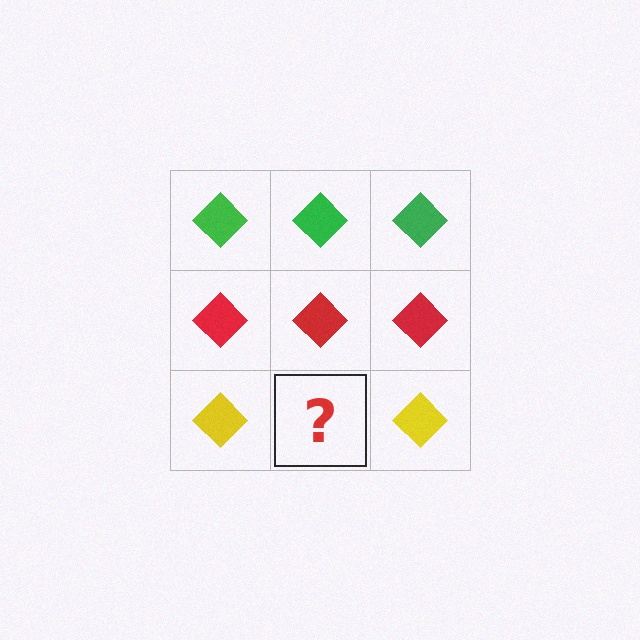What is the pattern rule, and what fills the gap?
The rule is that each row has a consistent color. The gap should be filled with a yellow diamond.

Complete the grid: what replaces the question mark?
The question mark should be replaced with a yellow diamond.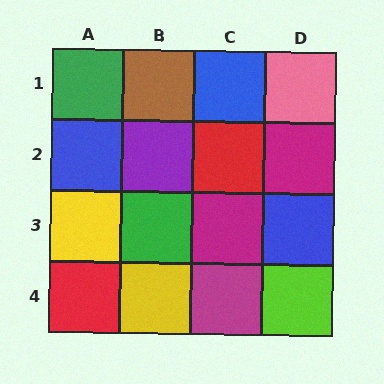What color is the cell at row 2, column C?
Red.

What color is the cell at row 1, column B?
Brown.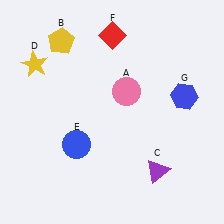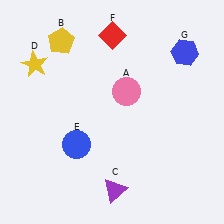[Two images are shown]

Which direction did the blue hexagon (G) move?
The blue hexagon (G) moved up.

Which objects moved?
The objects that moved are: the purple triangle (C), the blue hexagon (G).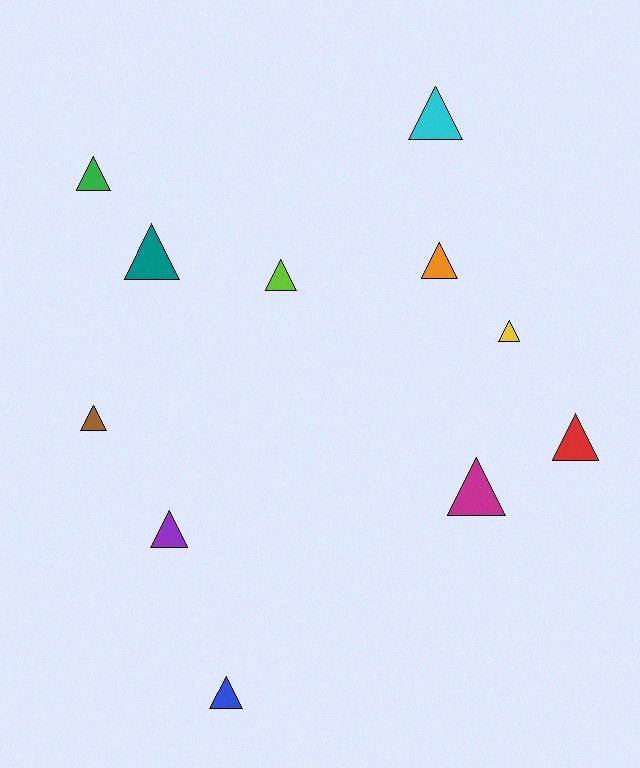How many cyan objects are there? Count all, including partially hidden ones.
There is 1 cyan object.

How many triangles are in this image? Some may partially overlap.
There are 11 triangles.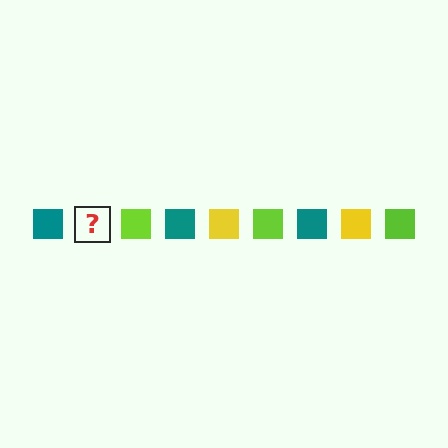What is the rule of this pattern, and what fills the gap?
The rule is that the pattern cycles through teal, yellow, lime squares. The gap should be filled with a yellow square.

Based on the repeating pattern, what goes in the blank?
The blank should be a yellow square.